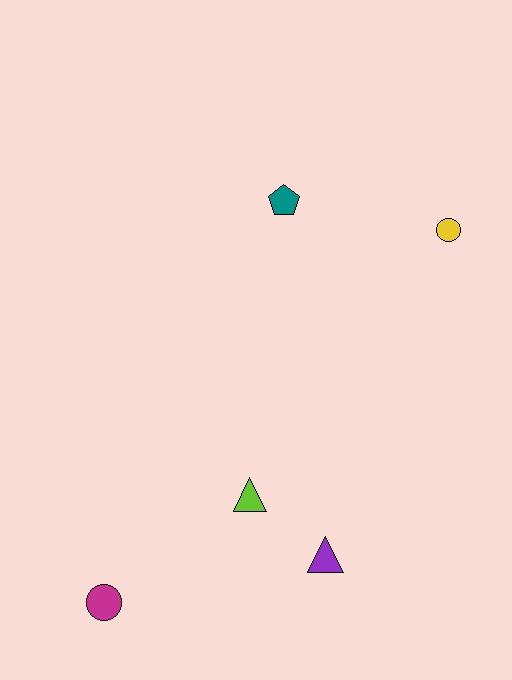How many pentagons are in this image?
There is 1 pentagon.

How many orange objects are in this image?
There are no orange objects.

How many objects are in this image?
There are 5 objects.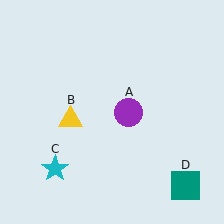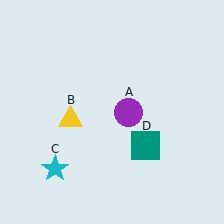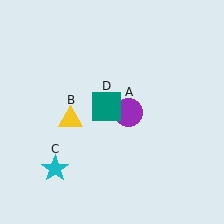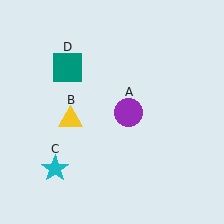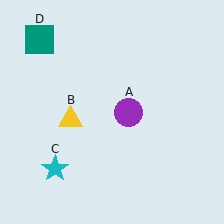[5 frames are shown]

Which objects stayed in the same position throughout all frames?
Purple circle (object A) and yellow triangle (object B) and cyan star (object C) remained stationary.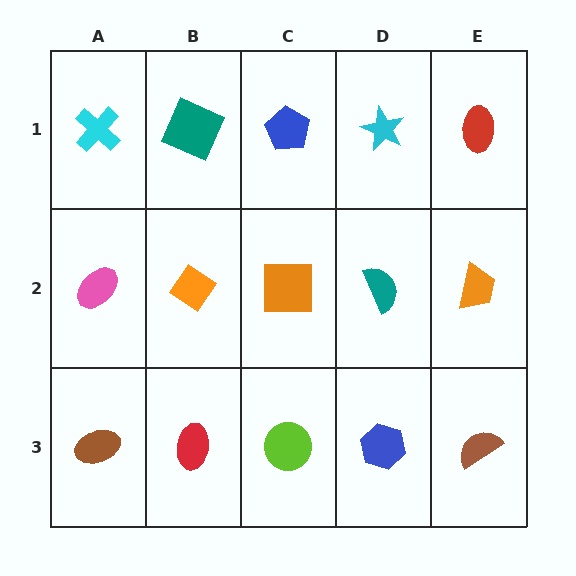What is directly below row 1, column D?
A teal semicircle.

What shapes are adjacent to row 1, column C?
An orange square (row 2, column C), a teal square (row 1, column B), a cyan star (row 1, column D).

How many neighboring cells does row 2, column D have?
4.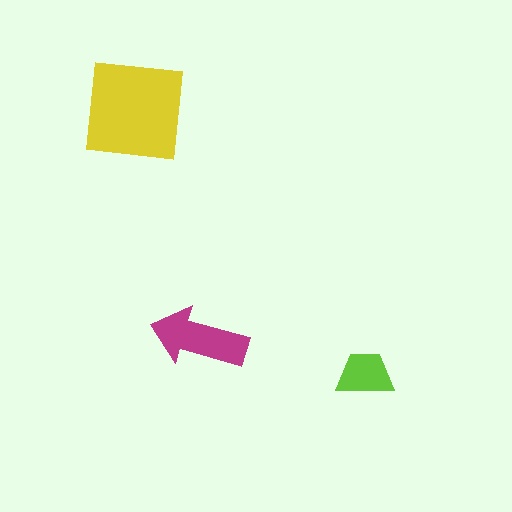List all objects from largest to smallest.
The yellow square, the magenta arrow, the lime trapezoid.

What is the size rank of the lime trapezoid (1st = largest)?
3rd.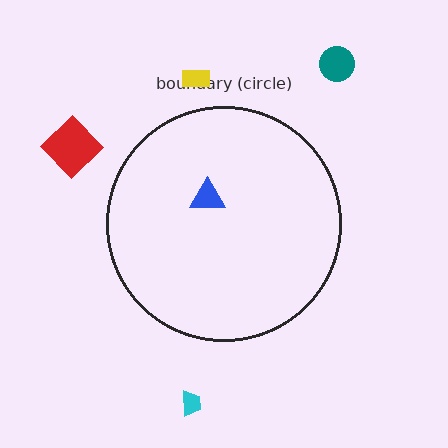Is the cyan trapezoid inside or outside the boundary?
Outside.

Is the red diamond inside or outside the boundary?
Outside.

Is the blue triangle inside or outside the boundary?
Inside.